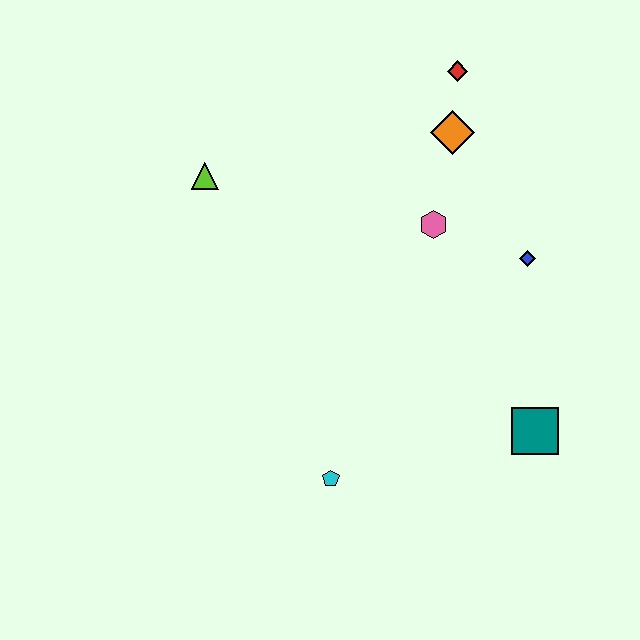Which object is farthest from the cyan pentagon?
The red diamond is farthest from the cyan pentagon.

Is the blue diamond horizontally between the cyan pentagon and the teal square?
Yes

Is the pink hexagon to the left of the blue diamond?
Yes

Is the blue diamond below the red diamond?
Yes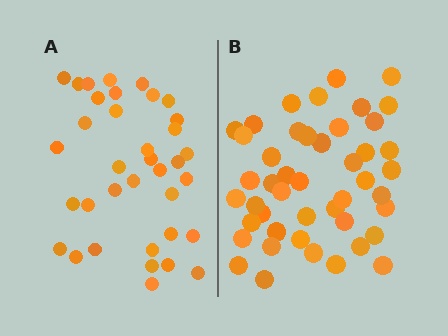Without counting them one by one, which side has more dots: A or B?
Region B (the right region) has more dots.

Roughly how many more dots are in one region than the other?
Region B has roughly 10 or so more dots than region A.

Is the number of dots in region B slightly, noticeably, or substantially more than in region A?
Region B has noticeably more, but not dramatically so. The ratio is roughly 1.3 to 1.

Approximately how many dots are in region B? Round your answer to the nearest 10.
About 50 dots. (The exact count is 46, which rounds to 50.)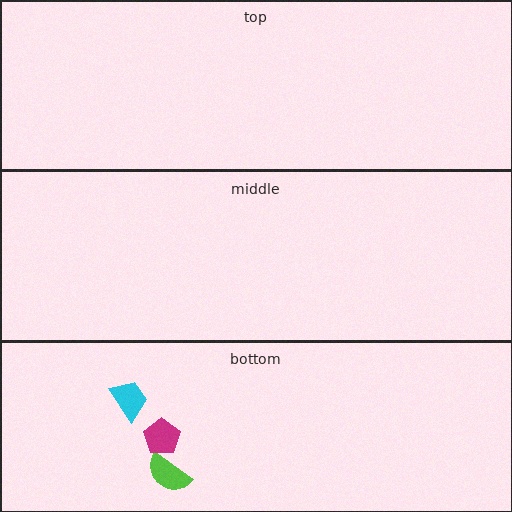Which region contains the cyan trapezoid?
The bottom region.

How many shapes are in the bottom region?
3.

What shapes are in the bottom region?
The lime semicircle, the magenta pentagon, the cyan trapezoid.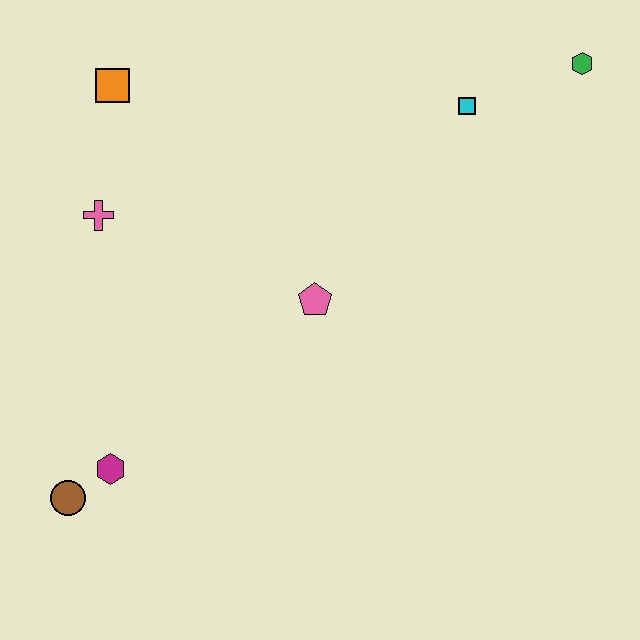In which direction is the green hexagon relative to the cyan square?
The green hexagon is to the right of the cyan square.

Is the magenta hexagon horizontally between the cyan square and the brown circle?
Yes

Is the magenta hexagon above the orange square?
No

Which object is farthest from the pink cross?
The green hexagon is farthest from the pink cross.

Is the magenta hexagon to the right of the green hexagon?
No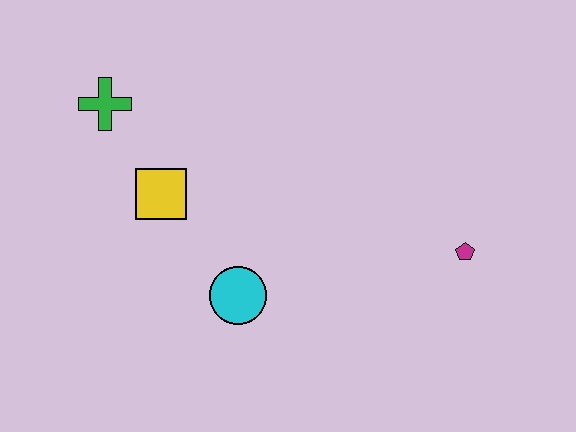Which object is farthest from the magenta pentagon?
The green cross is farthest from the magenta pentagon.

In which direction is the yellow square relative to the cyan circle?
The yellow square is above the cyan circle.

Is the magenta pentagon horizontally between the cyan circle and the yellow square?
No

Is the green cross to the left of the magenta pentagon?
Yes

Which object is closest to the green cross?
The yellow square is closest to the green cross.